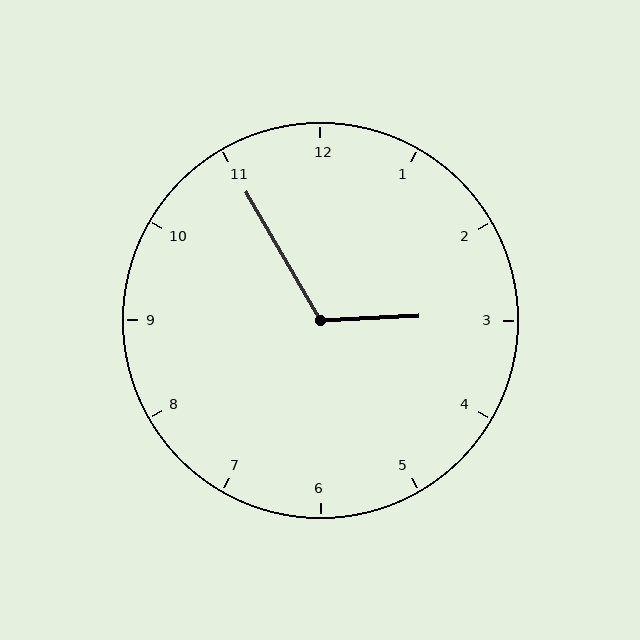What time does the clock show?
2:55.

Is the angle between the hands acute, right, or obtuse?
It is obtuse.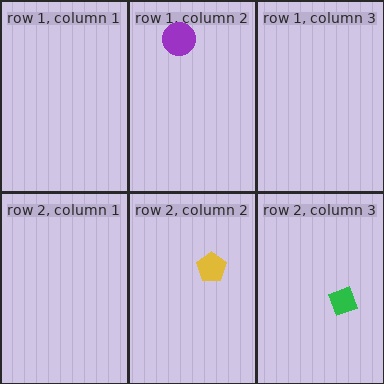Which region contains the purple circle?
The row 1, column 2 region.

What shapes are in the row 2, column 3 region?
The green diamond.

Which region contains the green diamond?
The row 2, column 3 region.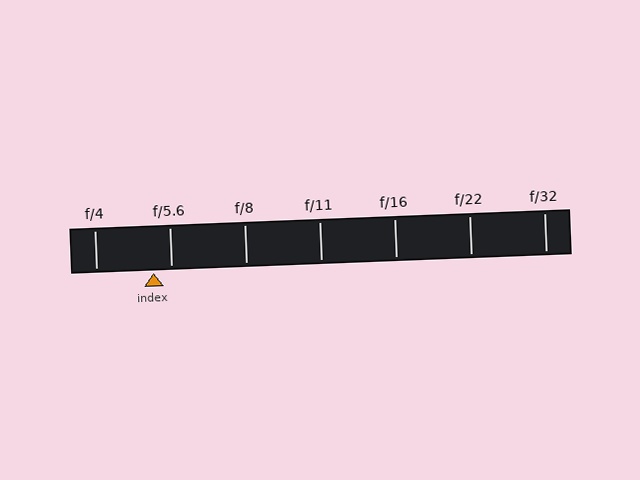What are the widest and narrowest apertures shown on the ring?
The widest aperture shown is f/4 and the narrowest is f/32.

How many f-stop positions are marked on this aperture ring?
There are 7 f-stop positions marked.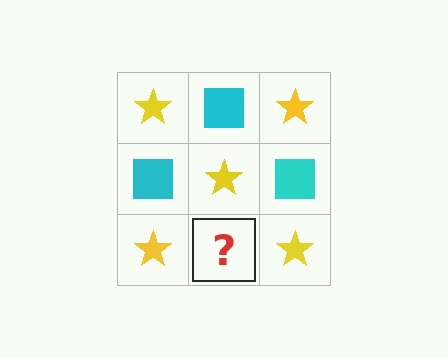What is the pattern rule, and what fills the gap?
The rule is that it alternates yellow star and cyan square in a checkerboard pattern. The gap should be filled with a cyan square.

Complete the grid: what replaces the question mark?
The question mark should be replaced with a cyan square.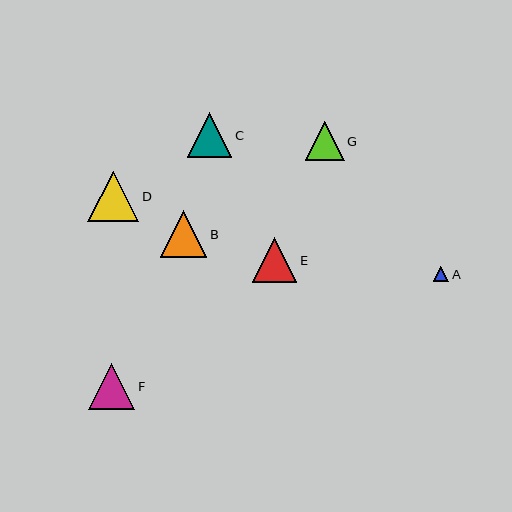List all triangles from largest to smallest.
From largest to smallest: D, B, F, C, E, G, A.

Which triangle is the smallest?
Triangle A is the smallest with a size of approximately 15 pixels.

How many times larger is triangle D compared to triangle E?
Triangle D is approximately 1.1 times the size of triangle E.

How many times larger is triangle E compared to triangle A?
Triangle E is approximately 2.9 times the size of triangle A.